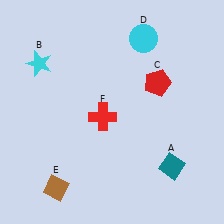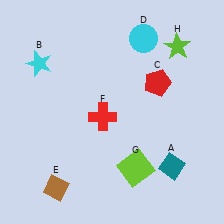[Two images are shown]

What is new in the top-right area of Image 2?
A lime star (H) was added in the top-right area of Image 2.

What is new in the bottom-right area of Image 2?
A lime square (G) was added in the bottom-right area of Image 2.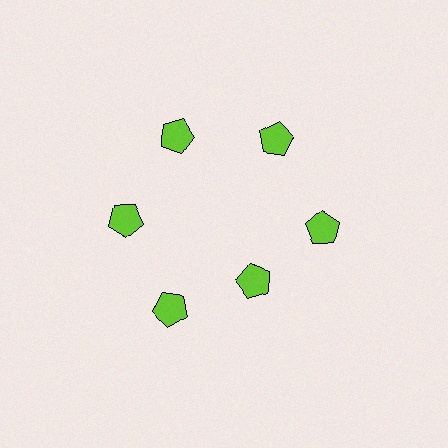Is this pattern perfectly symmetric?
No. The 6 lime pentagons are arranged in a ring, but one element near the 5 o'clock position is pulled inward toward the center, breaking the 6-fold rotational symmetry.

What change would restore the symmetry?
The symmetry would be restored by moving it outward, back onto the ring so that all 6 pentagons sit at equal angles and equal distance from the center.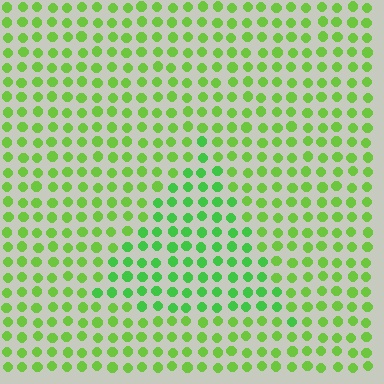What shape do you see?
I see a triangle.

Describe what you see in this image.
The image is filled with small lime elements in a uniform arrangement. A triangle-shaped region is visible where the elements are tinted to a slightly different hue, forming a subtle color boundary.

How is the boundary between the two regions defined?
The boundary is defined purely by a slight shift in hue (about 23 degrees). Spacing, size, and orientation are identical on both sides.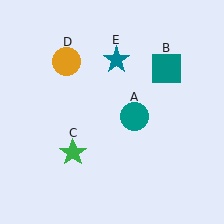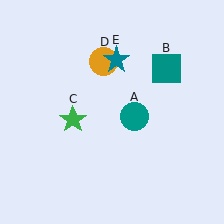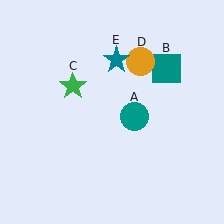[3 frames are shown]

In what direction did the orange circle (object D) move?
The orange circle (object D) moved right.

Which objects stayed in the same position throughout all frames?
Teal circle (object A) and teal square (object B) and teal star (object E) remained stationary.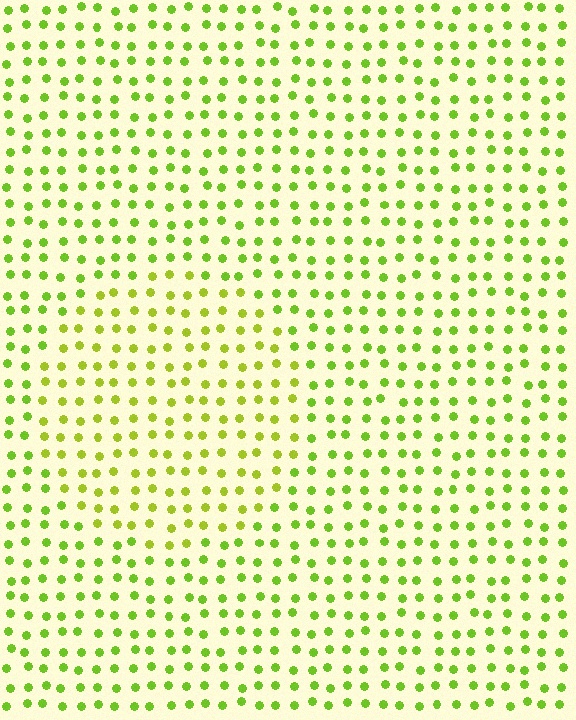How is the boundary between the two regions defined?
The boundary is defined purely by a slight shift in hue (about 19 degrees). Spacing, size, and orientation are identical on both sides.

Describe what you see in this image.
The image is filled with small lime elements in a uniform arrangement. A circle-shaped region is visible where the elements are tinted to a slightly different hue, forming a subtle color boundary.